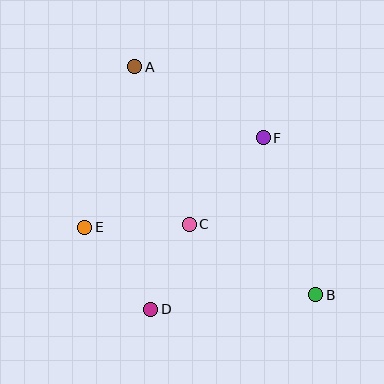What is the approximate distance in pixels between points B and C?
The distance between B and C is approximately 145 pixels.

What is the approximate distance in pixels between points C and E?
The distance between C and E is approximately 105 pixels.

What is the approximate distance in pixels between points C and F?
The distance between C and F is approximately 114 pixels.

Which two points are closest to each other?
Points C and D are closest to each other.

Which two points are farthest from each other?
Points A and B are farthest from each other.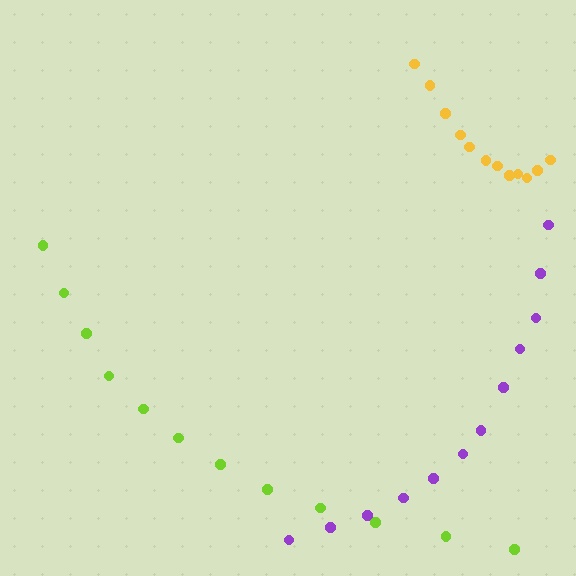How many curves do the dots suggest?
There are 3 distinct paths.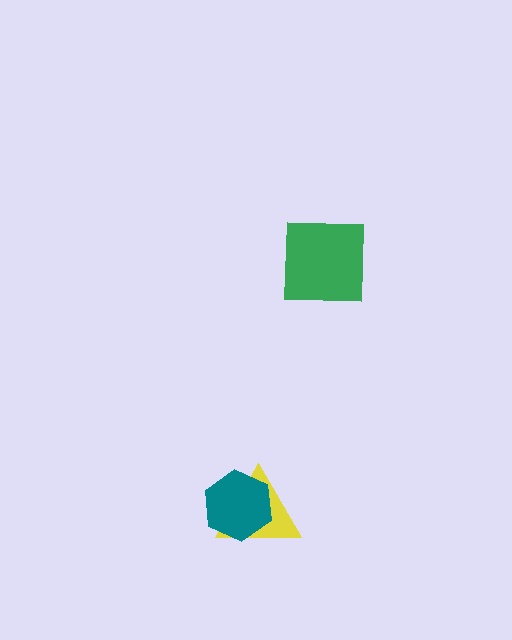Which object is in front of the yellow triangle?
The teal hexagon is in front of the yellow triangle.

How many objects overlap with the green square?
0 objects overlap with the green square.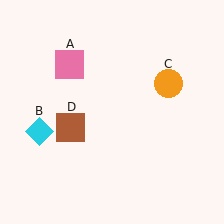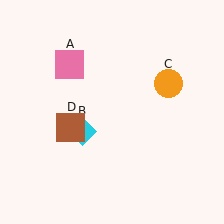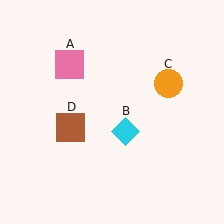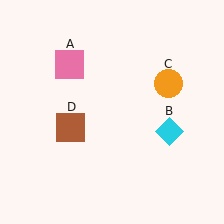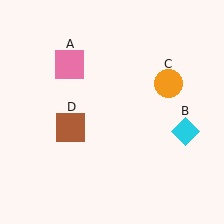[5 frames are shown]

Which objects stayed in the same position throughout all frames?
Pink square (object A) and orange circle (object C) and brown square (object D) remained stationary.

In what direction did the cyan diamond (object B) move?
The cyan diamond (object B) moved right.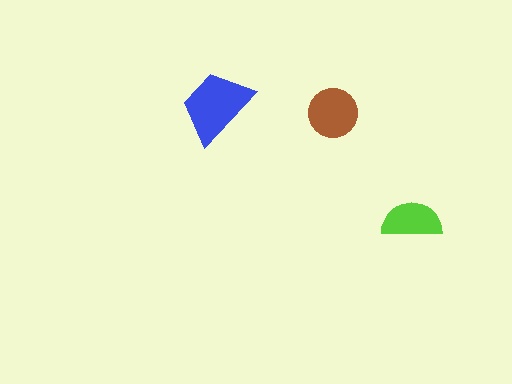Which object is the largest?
The blue trapezoid.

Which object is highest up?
The blue trapezoid is topmost.